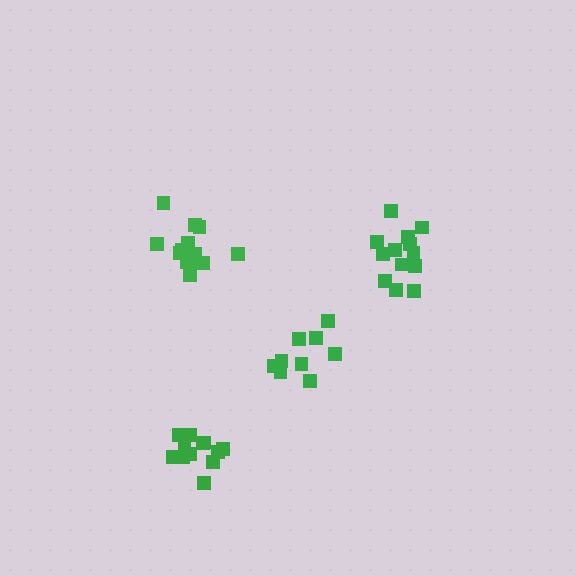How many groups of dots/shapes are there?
There are 4 groups.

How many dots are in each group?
Group 1: 13 dots, Group 2: 13 dots, Group 3: 12 dots, Group 4: 9 dots (47 total).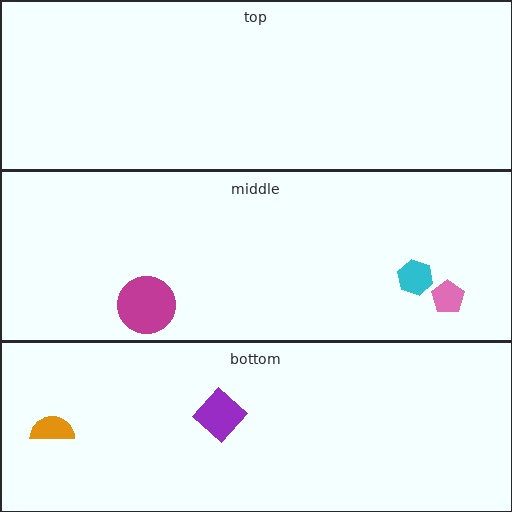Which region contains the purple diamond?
The bottom region.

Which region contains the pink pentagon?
The middle region.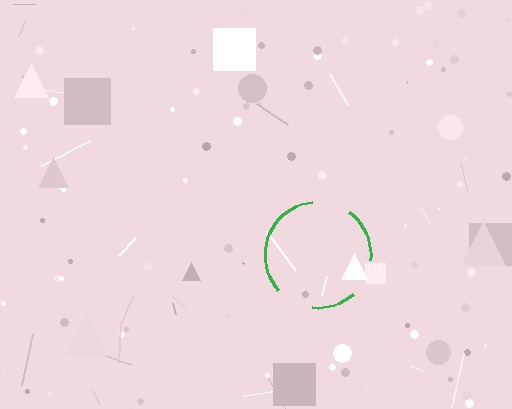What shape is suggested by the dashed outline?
The dashed outline suggests a circle.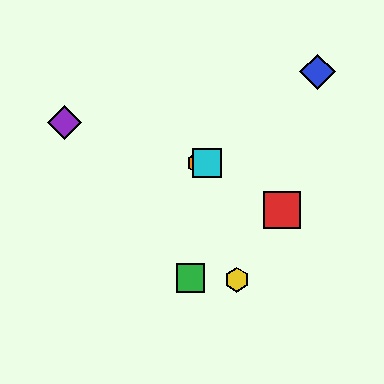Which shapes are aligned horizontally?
The orange hexagon, the cyan square are aligned horizontally.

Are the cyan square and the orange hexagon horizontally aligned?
Yes, both are at y≈163.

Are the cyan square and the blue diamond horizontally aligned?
No, the cyan square is at y≈163 and the blue diamond is at y≈72.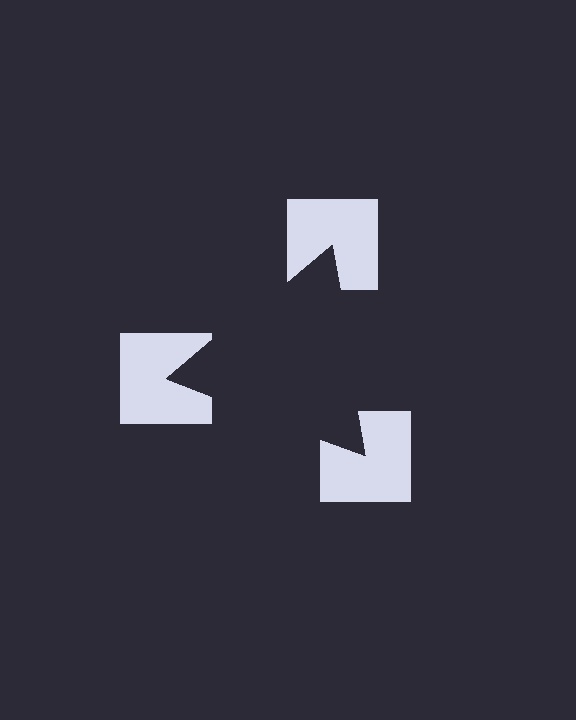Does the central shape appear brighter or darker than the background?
It typically appears slightly darker than the background, even though no actual brightness change is drawn.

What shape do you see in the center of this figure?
An illusory triangle — its edges are inferred from the aligned wedge cuts in the notched squares, not physically drawn.